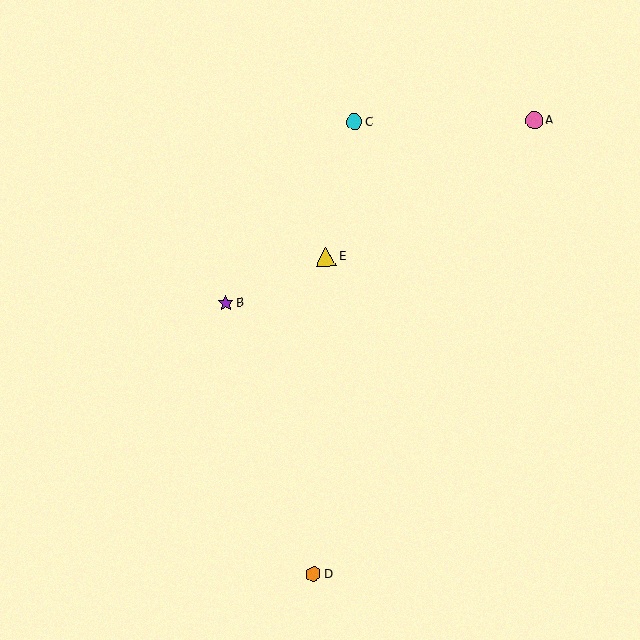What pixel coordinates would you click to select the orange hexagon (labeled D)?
Click at (313, 574) to select the orange hexagon D.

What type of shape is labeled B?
Shape B is a purple star.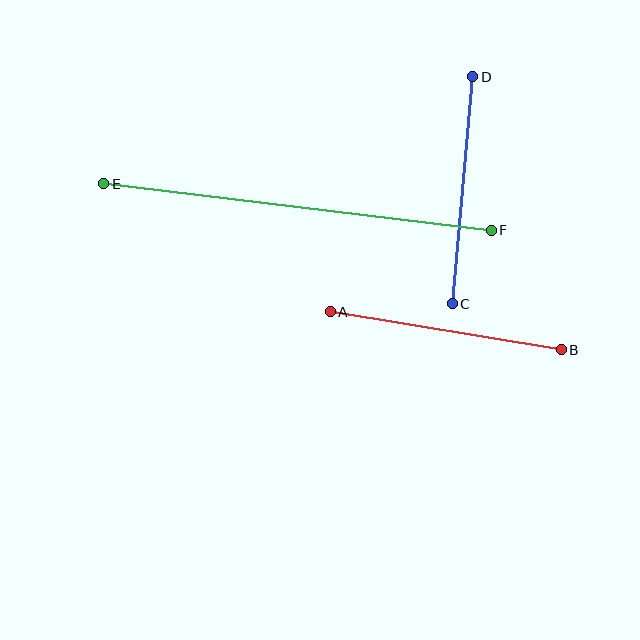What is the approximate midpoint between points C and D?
The midpoint is at approximately (463, 190) pixels.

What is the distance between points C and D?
The distance is approximately 228 pixels.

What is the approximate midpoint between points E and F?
The midpoint is at approximately (297, 207) pixels.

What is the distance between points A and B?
The distance is approximately 234 pixels.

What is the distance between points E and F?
The distance is approximately 390 pixels.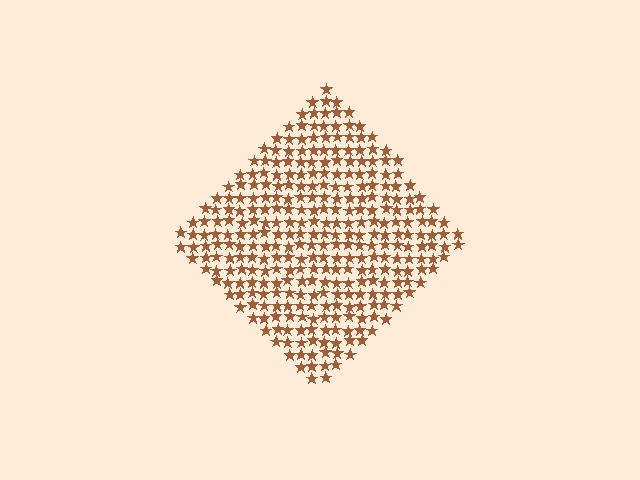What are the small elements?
The small elements are stars.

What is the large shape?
The large shape is a diamond.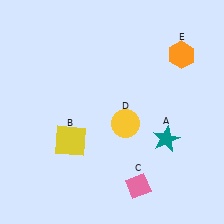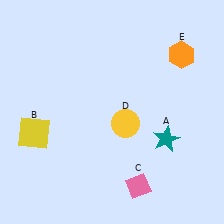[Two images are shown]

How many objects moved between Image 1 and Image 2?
1 object moved between the two images.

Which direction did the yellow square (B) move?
The yellow square (B) moved left.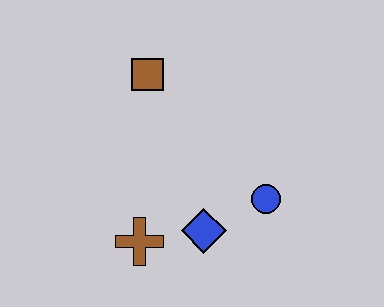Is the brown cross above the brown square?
No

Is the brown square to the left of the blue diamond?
Yes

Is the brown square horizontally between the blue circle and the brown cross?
Yes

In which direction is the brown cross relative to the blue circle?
The brown cross is to the left of the blue circle.